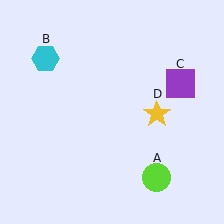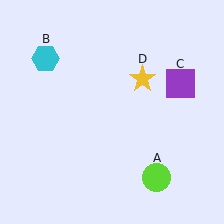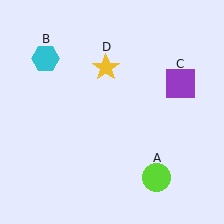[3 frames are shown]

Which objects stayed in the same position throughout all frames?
Lime circle (object A) and cyan hexagon (object B) and purple square (object C) remained stationary.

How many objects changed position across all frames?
1 object changed position: yellow star (object D).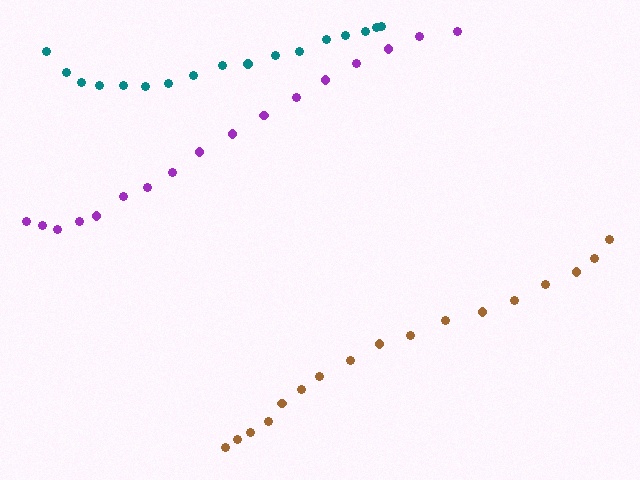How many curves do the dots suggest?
There are 3 distinct paths.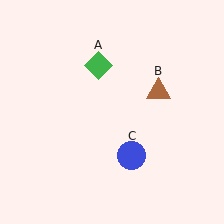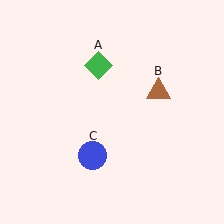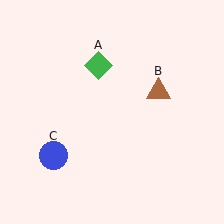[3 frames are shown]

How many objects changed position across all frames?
1 object changed position: blue circle (object C).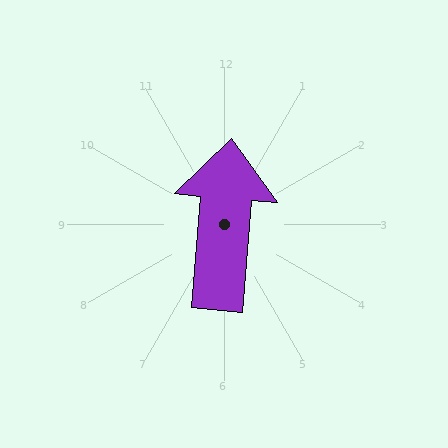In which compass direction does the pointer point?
North.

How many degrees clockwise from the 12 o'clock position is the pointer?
Approximately 5 degrees.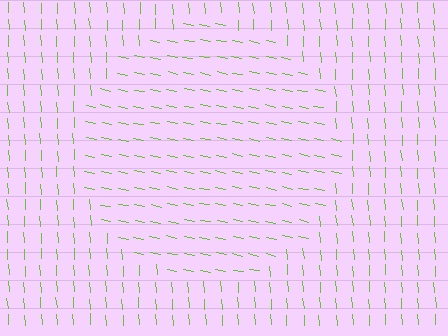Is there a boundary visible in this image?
Yes, there is a texture boundary formed by a change in line orientation.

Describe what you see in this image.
The image is filled with small lime line segments. A circle region in the image has lines oriented differently from the surrounding lines, creating a visible texture boundary.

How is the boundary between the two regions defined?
The boundary is defined purely by a change in line orientation (approximately 74 degrees difference). All lines are the same color and thickness.